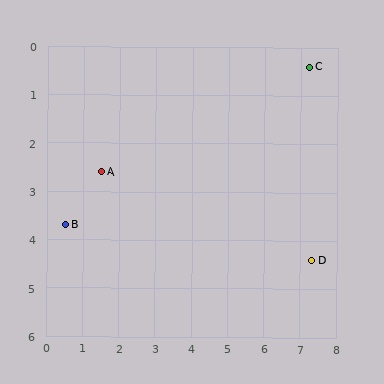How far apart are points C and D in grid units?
Points C and D are about 4.0 grid units apart.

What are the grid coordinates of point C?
Point C is at approximately (7.2, 0.4).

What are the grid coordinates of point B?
Point B is at approximately (0.5, 3.7).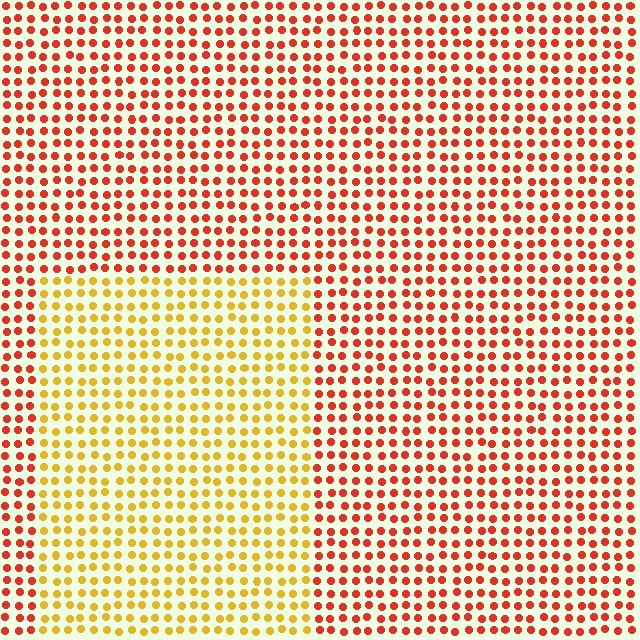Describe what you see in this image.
The image is filled with small red elements in a uniform arrangement. A rectangle-shaped region is visible where the elements are tinted to a slightly different hue, forming a subtle color boundary.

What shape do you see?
I see a rectangle.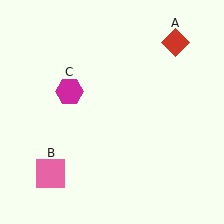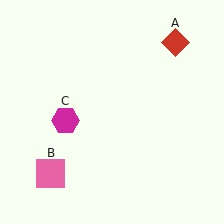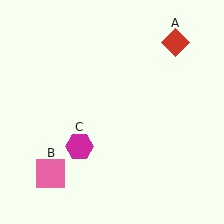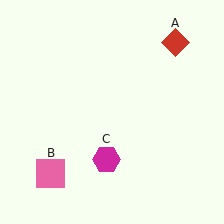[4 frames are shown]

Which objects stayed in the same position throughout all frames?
Red diamond (object A) and pink square (object B) remained stationary.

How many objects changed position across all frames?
1 object changed position: magenta hexagon (object C).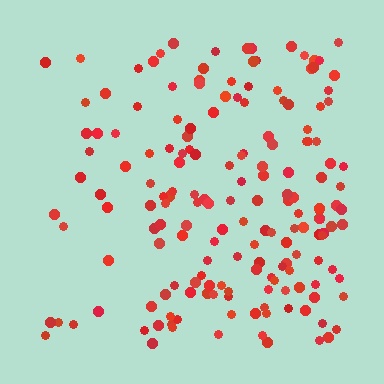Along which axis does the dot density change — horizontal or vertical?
Horizontal.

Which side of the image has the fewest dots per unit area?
The left.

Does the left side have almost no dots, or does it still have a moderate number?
Still a moderate number, just noticeably fewer than the right.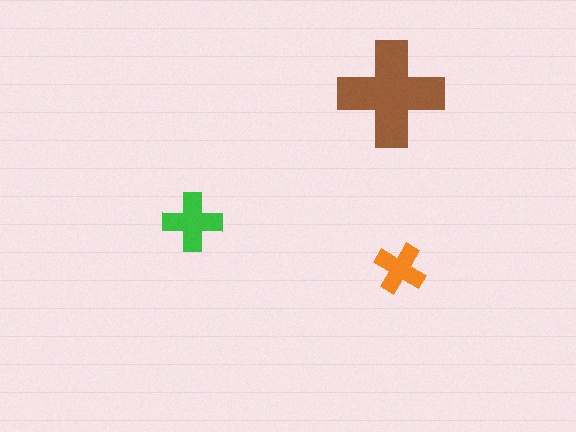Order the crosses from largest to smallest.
the brown one, the green one, the orange one.